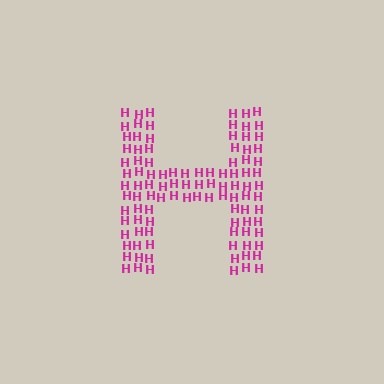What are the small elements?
The small elements are letter H's.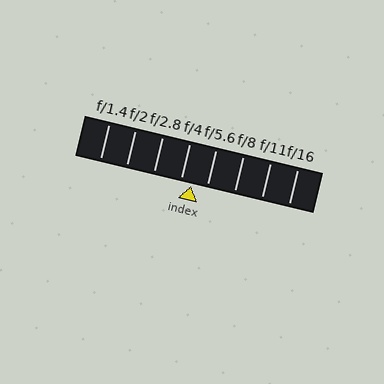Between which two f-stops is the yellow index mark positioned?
The index mark is between f/4 and f/5.6.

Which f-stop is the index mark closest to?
The index mark is closest to f/4.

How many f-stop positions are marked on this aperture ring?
There are 8 f-stop positions marked.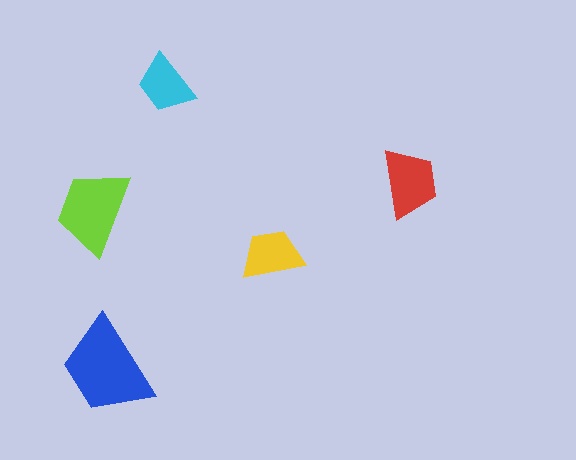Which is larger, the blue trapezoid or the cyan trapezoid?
The blue one.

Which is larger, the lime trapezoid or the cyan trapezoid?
The lime one.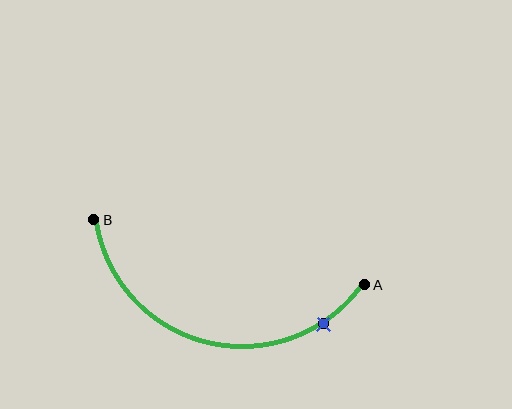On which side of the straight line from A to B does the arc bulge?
The arc bulges below the straight line connecting A and B.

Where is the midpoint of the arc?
The arc midpoint is the point on the curve farthest from the straight line joining A and B. It sits below that line.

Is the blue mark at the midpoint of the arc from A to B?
No. The blue mark lies on the arc but is closer to endpoint A. The arc midpoint would be at the point on the curve equidistant along the arc from both A and B.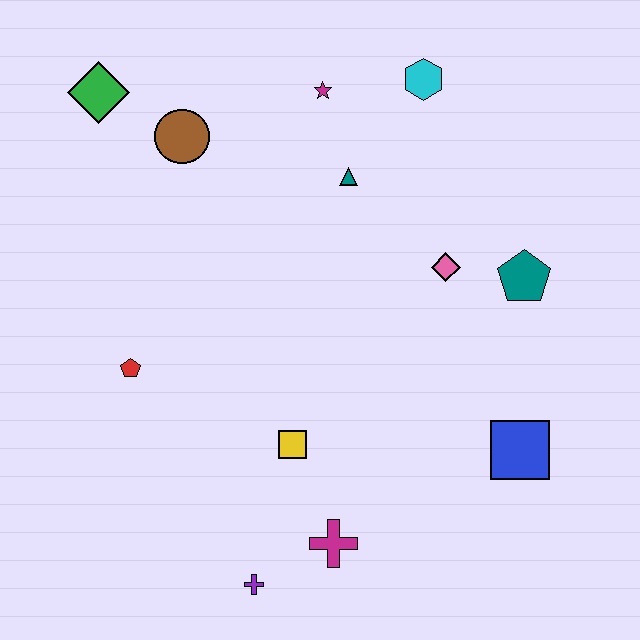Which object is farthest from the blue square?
The green diamond is farthest from the blue square.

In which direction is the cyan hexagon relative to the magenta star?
The cyan hexagon is to the right of the magenta star.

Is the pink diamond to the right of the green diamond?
Yes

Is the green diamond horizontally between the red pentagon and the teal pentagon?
No